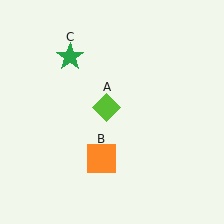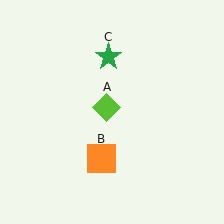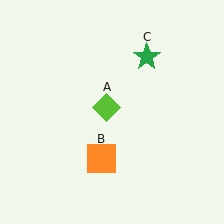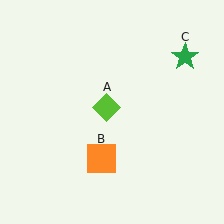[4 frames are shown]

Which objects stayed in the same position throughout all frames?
Lime diamond (object A) and orange square (object B) remained stationary.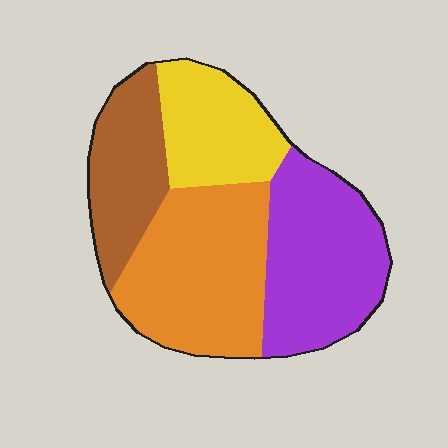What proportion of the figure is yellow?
Yellow takes up between a sixth and a third of the figure.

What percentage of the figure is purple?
Purple takes up about one third (1/3) of the figure.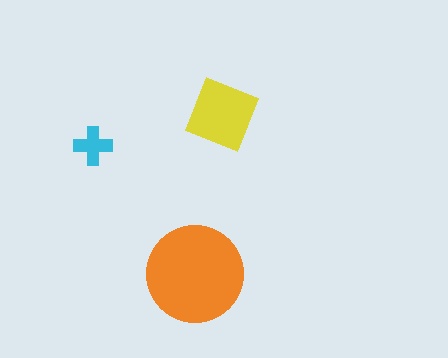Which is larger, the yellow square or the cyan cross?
The yellow square.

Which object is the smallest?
The cyan cross.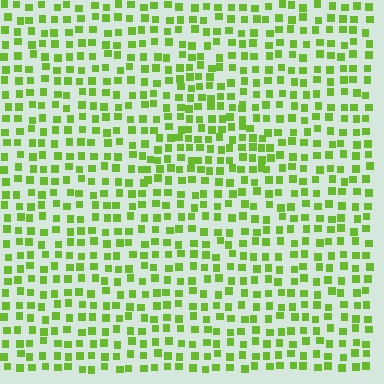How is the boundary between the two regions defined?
The boundary is defined by a change in element density (approximately 1.5x ratio). All elements are the same color, size, and shape.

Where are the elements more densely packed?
The elements are more densely packed inside the triangle boundary.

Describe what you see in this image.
The image contains small lime elements arranged at two different densities. A triangle-shaped region is visible where the elements are more densely packed than the surrounding area.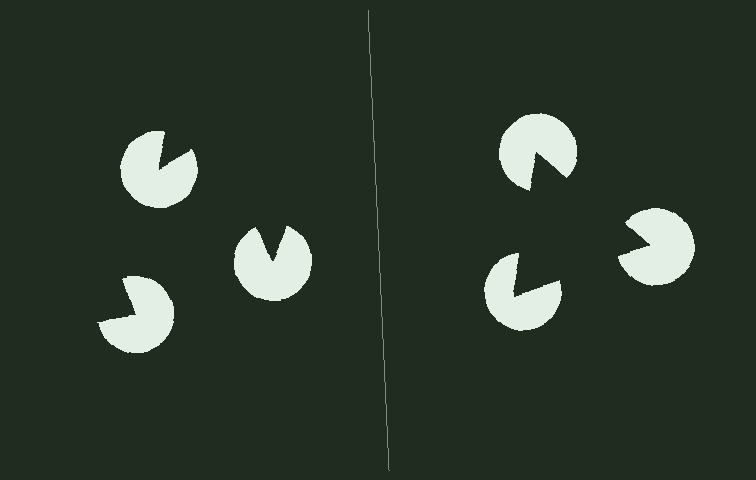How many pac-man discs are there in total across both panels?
6 — 3 on each side.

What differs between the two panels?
The pac-man discs are positioned identically on both sides; only the wedge orientations differ. On the right they align to a triangle; on the left they are misaligned.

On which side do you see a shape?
An illusory triangle appears on the right side. On the left side the wedge cuts are rotated, so no coherent shape forms.